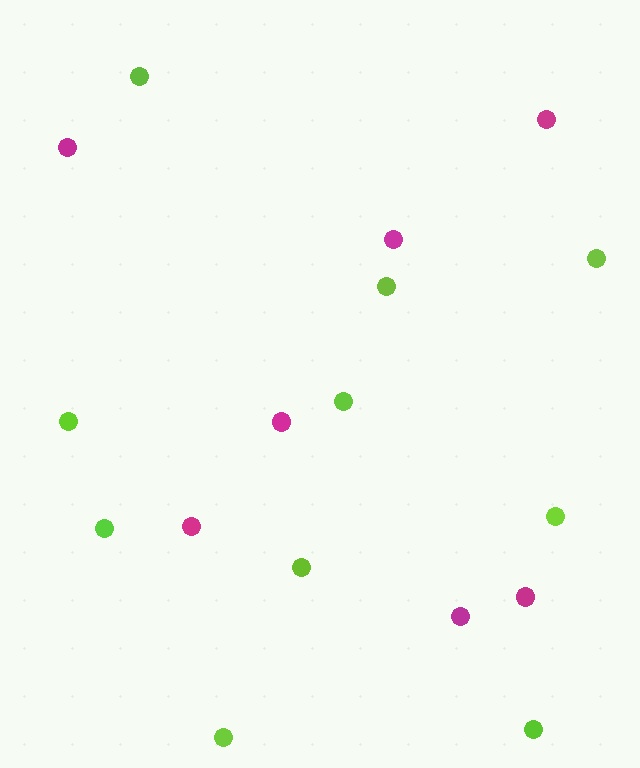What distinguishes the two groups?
There are 2 groups: one group of magenta circles (7) and one group of lime circles (10).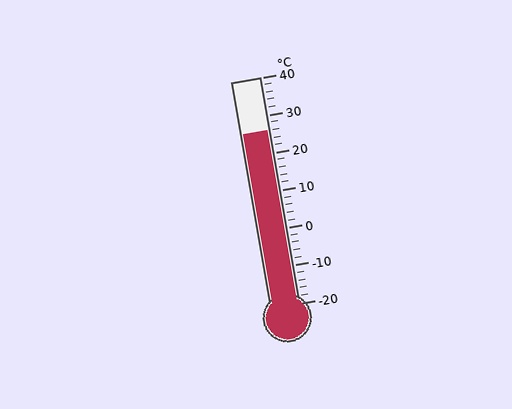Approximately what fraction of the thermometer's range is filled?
The thermometer is filled to approximately 75% of its range.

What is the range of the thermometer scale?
The thermometer scale ranges from -20°C to 40°C.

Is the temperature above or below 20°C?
The temperature is above 20°C.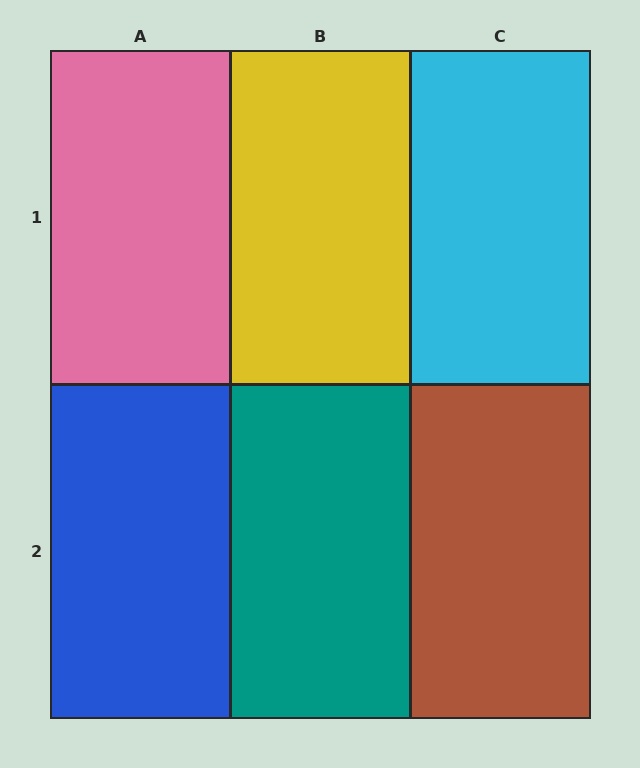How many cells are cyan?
1 cell is cyan.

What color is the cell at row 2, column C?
Brown.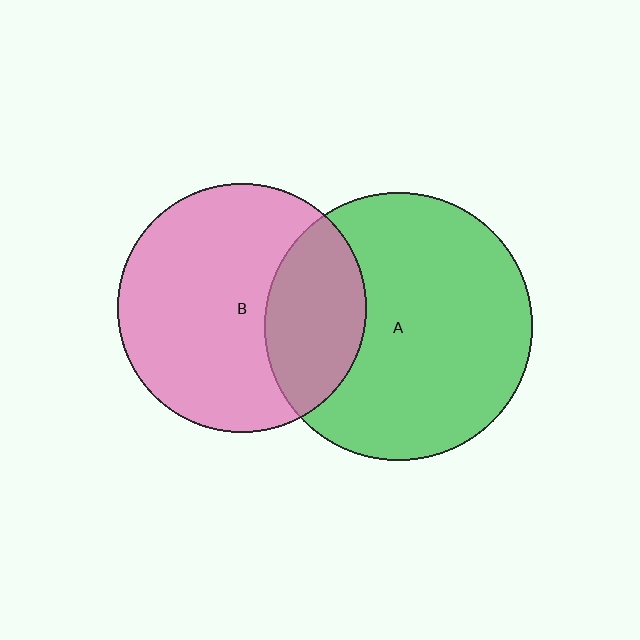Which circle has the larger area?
Circle A (green).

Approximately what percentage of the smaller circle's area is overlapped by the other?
Approximately 30%.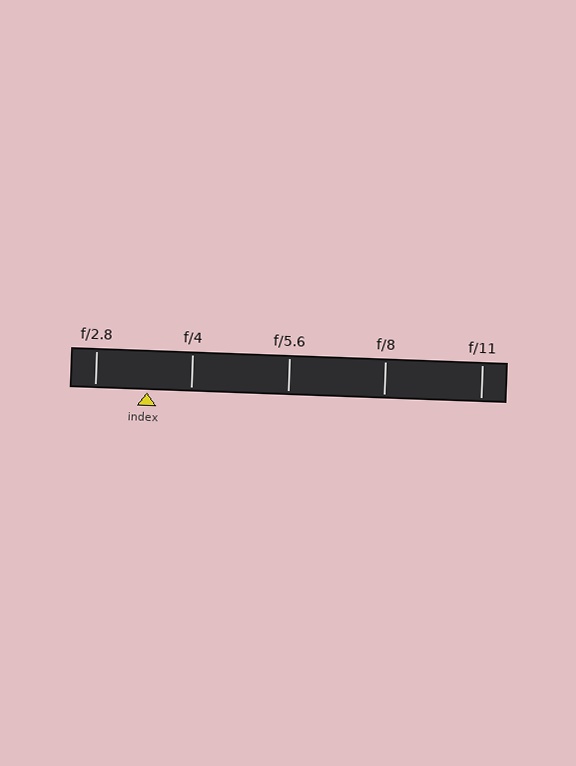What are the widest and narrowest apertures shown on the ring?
The widest aperture shown is f/2.8 and the narrowest is f/11.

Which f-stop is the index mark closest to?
The index mark is closest to f/4.